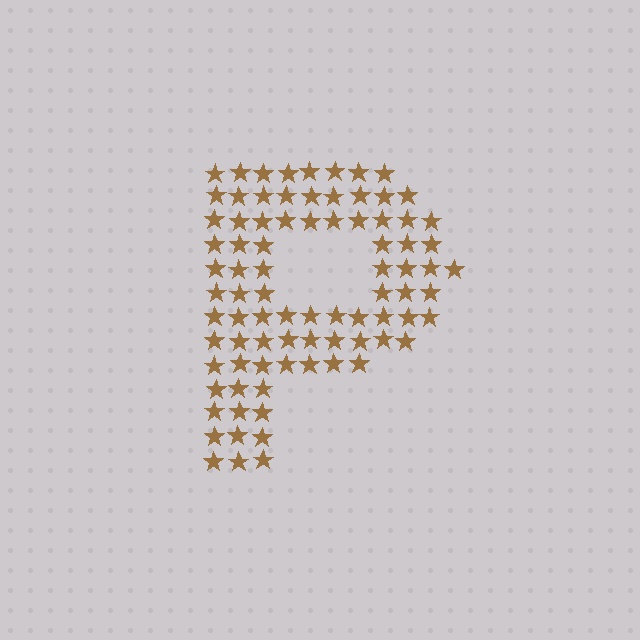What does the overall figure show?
The overall figure shows the letter P.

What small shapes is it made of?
It is made of small stars.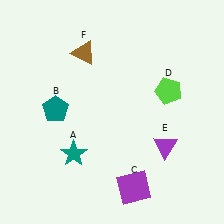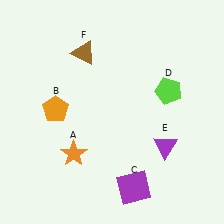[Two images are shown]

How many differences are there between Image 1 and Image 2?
There are 2 differences between the two images.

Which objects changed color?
A changed from teal to orange. B changed from teal to orange.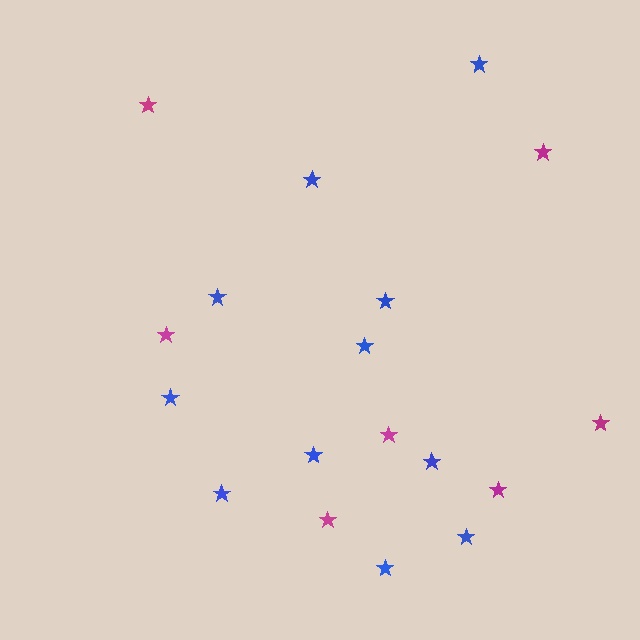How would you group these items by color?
There are 2 groups: one group of magenta stars (7) and one group of blue stars (11).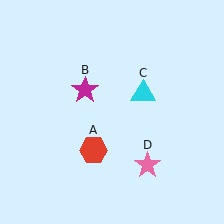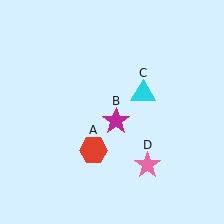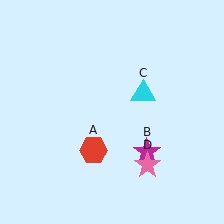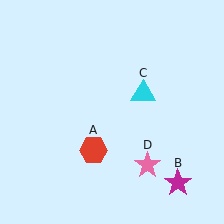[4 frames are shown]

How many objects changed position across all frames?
1 object changed position: magenta star (object B).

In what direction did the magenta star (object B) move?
The magenta star (object B) moved down and to the right.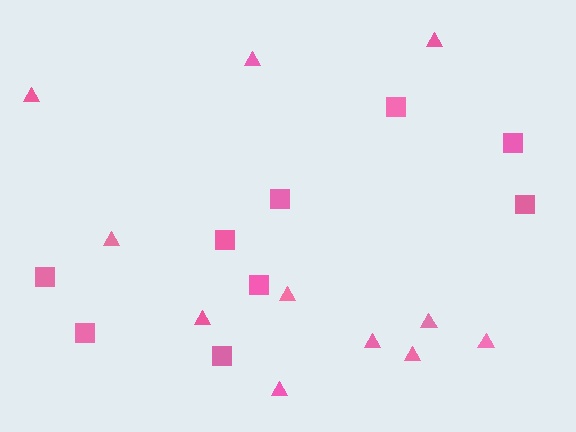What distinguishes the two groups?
There are 2 groups: one group of triangles (11) and one group of squares (9).